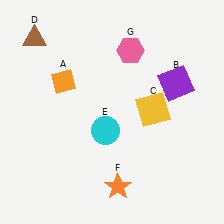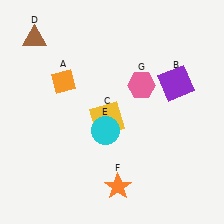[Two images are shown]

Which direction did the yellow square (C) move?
The yellow square (C) moved left.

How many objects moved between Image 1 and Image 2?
2 objects moved between the two images.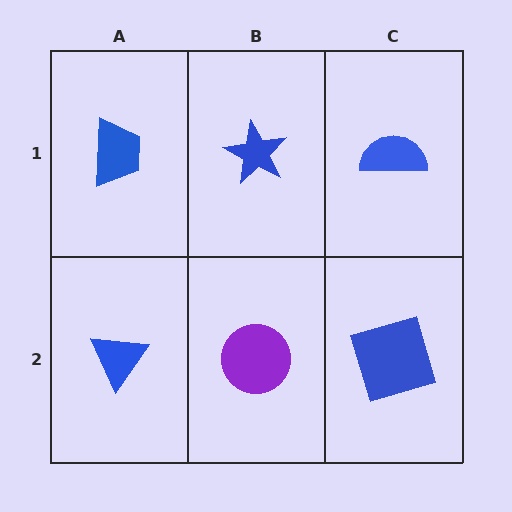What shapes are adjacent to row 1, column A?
A blue triangle (row 2, column A), a blue star (row 1, column B).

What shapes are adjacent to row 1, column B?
A purple circle (row 2, column B), a blue trapezoid (row 1, column A), a blue semicircle (row 1, column C).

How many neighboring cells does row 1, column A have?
2.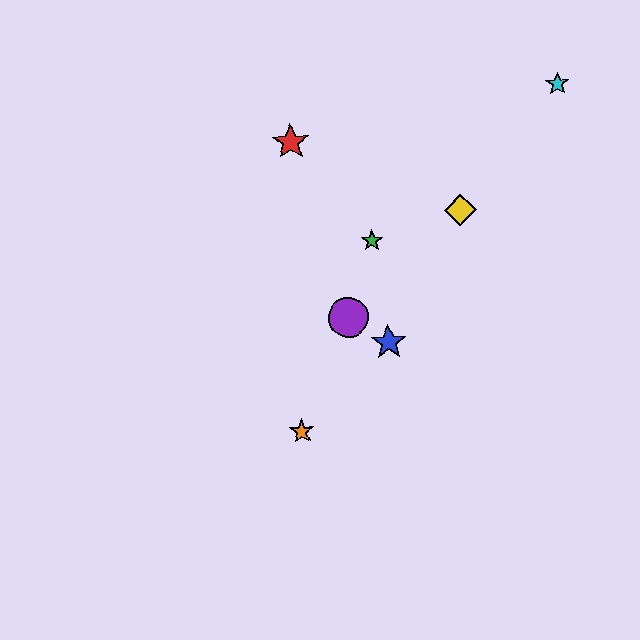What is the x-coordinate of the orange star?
The orange star is at x≈302.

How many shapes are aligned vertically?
2 shapes (the red star, the orange star) are aligned vertically.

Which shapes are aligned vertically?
The red star, the orange star are aligned vertically.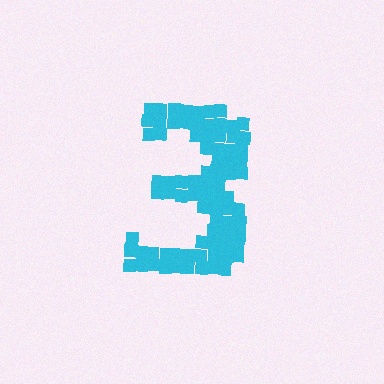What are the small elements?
The small elements are squares.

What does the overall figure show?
The overall figure shows the digit 3.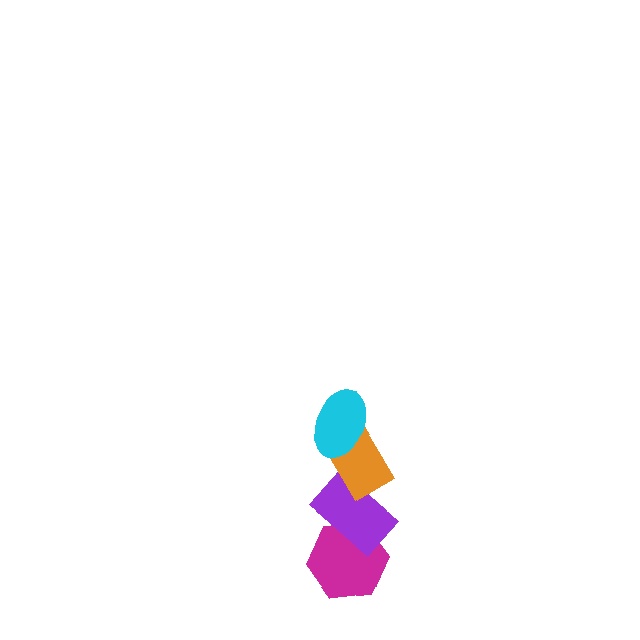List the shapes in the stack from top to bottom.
From top to bottom: the cyan ellipse, the orange rectangle, the purple rectangle, the magenta hexagon.